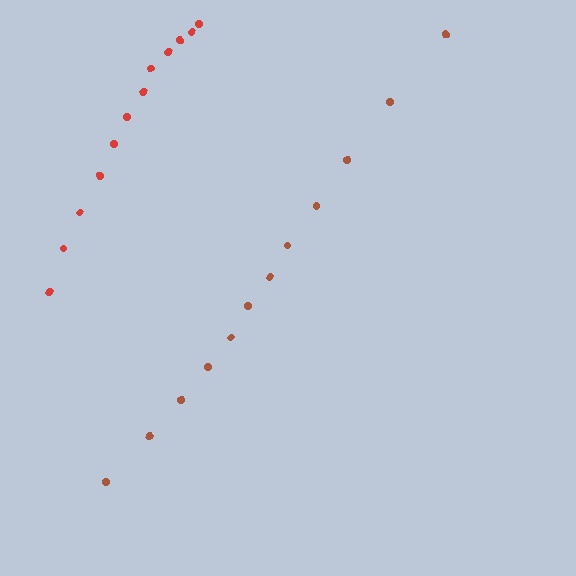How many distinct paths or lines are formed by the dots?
There are 2 distinct paths.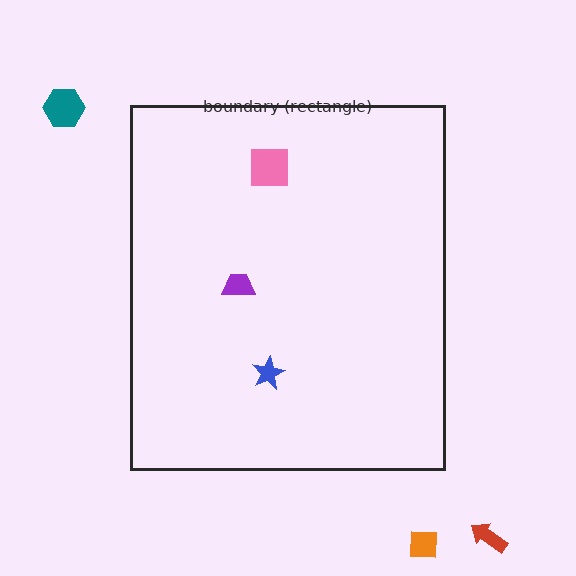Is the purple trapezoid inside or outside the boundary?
Inside.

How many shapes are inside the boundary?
3 inside, 3 outside.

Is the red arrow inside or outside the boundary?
Outside.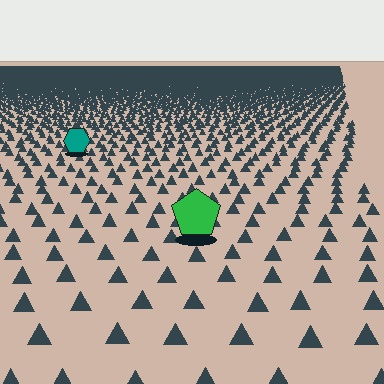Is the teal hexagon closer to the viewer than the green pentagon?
No. The green pentagon is closer — you can tell from the texture gradient: the ground texture is coarser near it.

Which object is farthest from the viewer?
The teal hexagon is farthest from the viewer. It appears smaller and the ground texture around it is denser.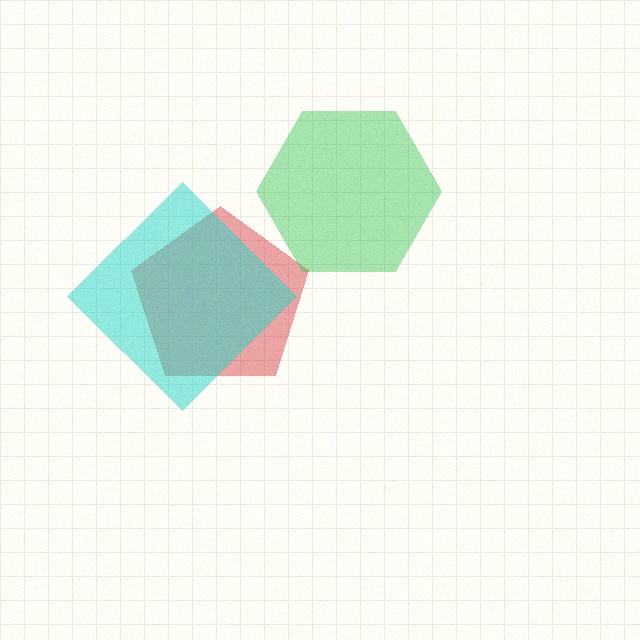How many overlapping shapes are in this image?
There are 3 overlapping shapes in the image.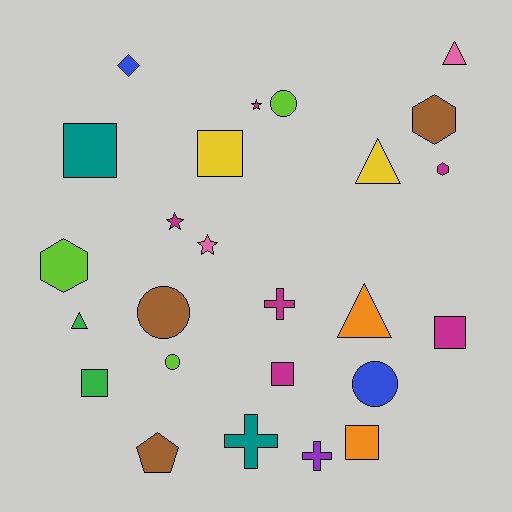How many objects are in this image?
There are 25 objects.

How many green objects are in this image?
There are 2 green objects.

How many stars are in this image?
There are 3 stars.